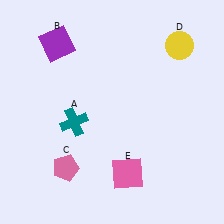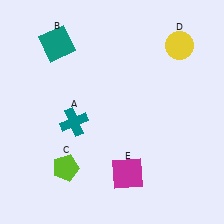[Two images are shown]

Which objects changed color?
B changed from purple to teal. C changed from pink to lime. E changed from pink to magenta.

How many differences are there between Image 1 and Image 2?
There are 3 differences between the two images.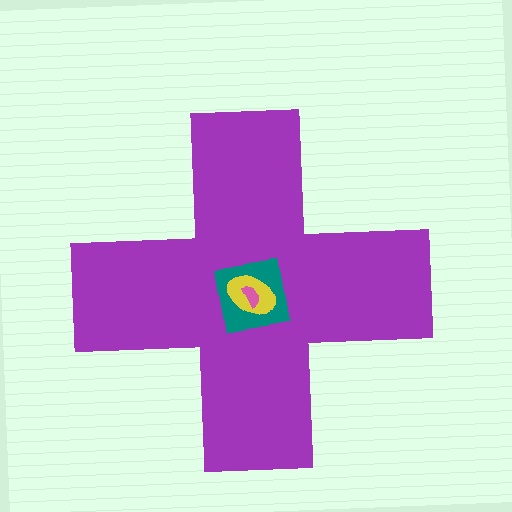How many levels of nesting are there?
4.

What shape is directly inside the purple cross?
The teal square.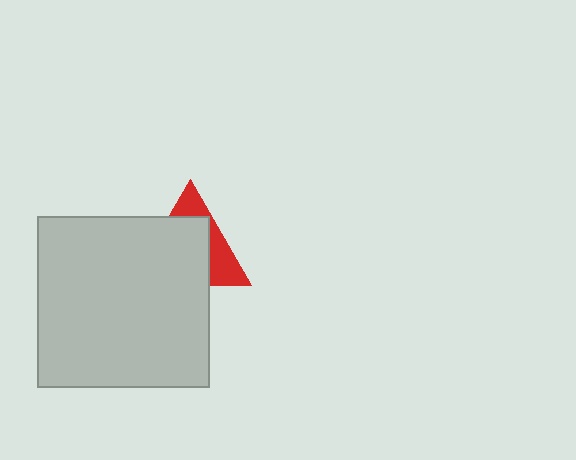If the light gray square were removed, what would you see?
You would see the complete red triangle.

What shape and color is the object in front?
The object in front is a light gray square.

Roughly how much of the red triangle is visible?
A small part of it is visible (roughly 36%).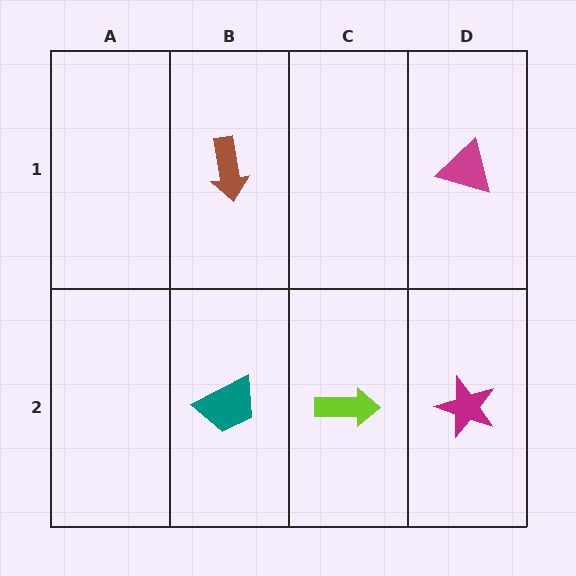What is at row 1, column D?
A magenta triangle.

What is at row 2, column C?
A lime arrow.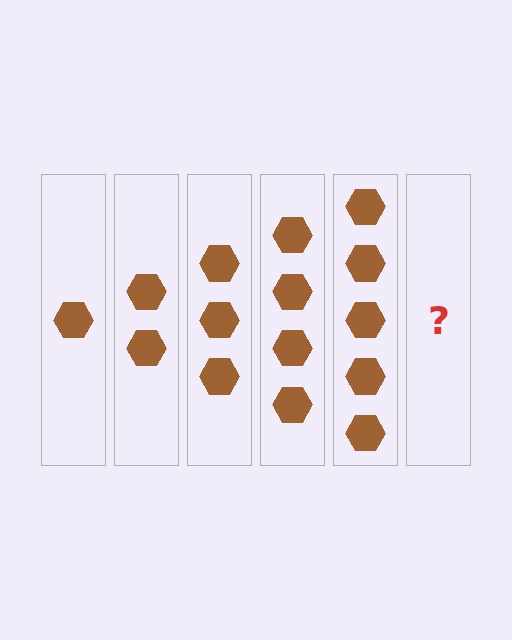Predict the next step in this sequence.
The next step is 6 hexagons.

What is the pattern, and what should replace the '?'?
The pattern is that each step adds one more hexagon. The '?' should be 6 hexagons.